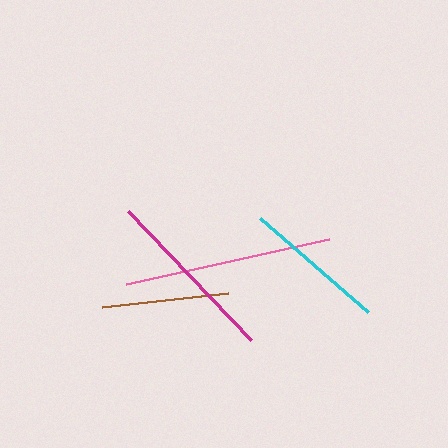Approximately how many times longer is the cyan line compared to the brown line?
The cyan line is approximately 1.1 times the length of the brown line.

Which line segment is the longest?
The pink line is the longest at approximately 208 pixels.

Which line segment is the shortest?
The brown line is the shortest at approximately 127 pixels.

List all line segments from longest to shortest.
From longest to shortest: pink, magenta, cyan, brown.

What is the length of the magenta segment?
The magenta segment is approximately 179 pixels long.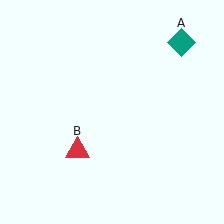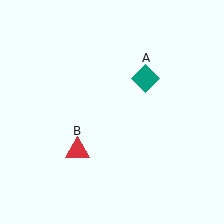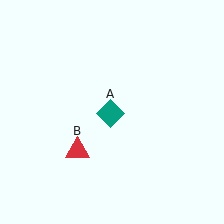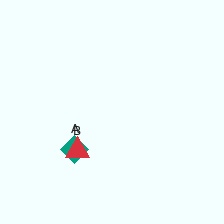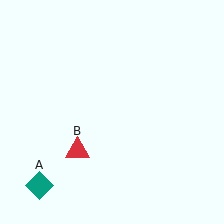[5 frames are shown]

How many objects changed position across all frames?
1 object changed position: teal diamond (object A).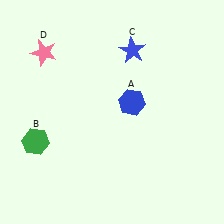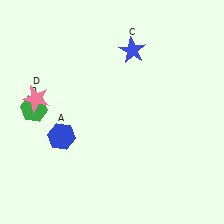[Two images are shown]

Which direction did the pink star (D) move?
The pink star (D) moved down.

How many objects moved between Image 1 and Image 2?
3 objects moved between the two images.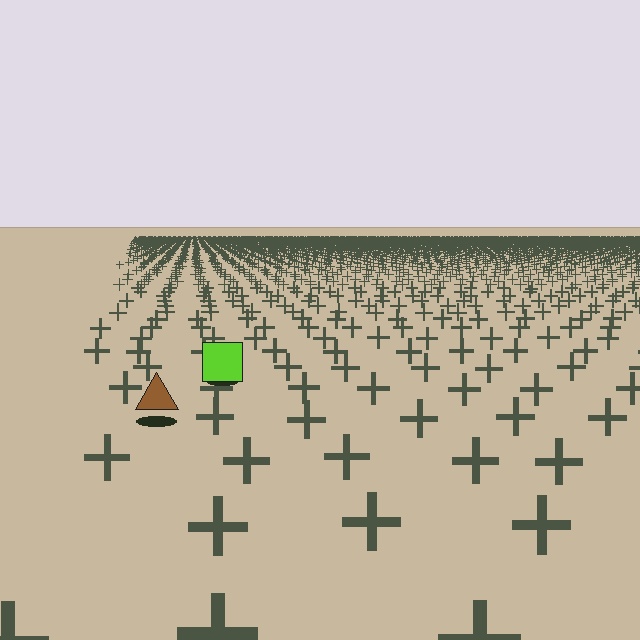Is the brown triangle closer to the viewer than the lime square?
Yes. The brown triangle is closer — you can tell from the texture gradient: the ground texture is coarser near it.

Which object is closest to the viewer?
The brown triangle is closest. The texture marks near it are larger and more spread out.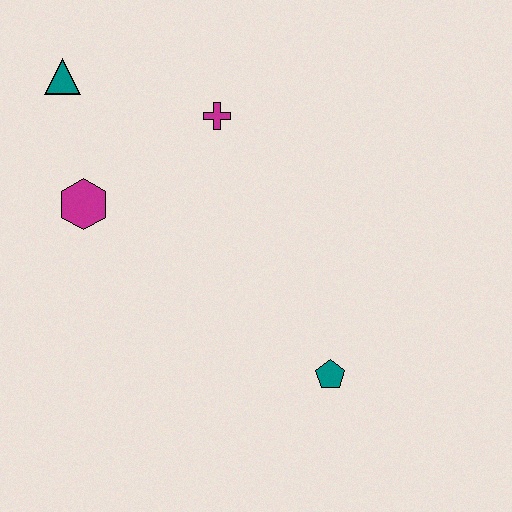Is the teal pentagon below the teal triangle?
Yes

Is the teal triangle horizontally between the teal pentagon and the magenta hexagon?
No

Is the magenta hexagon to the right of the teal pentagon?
No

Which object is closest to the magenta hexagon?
The teal triangle is closest to the magenta hexagon.